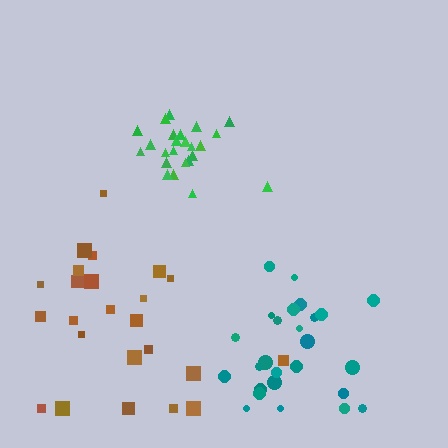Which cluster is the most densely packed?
Green.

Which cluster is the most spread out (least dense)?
Brown.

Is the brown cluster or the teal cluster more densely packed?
Teal.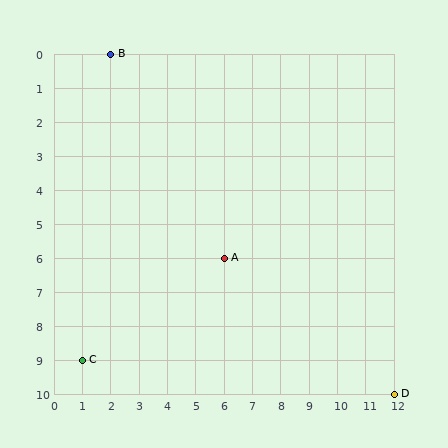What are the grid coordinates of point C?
Point C is at grid coordinates (1, 9).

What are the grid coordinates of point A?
Point A is at grid coordinates (6, 6).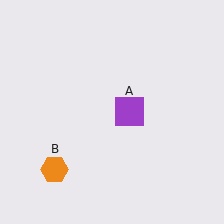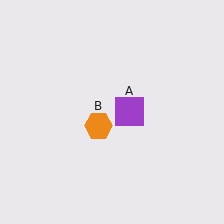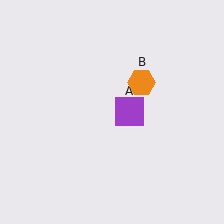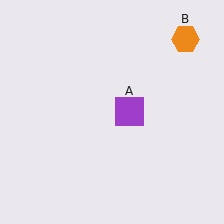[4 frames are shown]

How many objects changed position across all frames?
1 object changed position: orange hexagon (object B).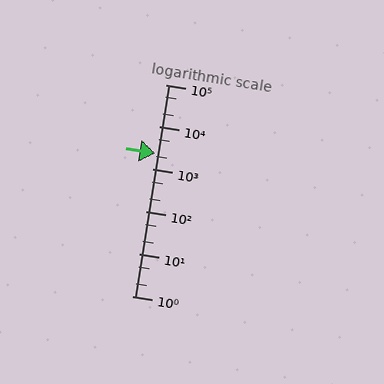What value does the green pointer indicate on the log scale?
The pointer indicates approximately 2400.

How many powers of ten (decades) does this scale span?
The scale spans 5 decades, from 1 to 100000.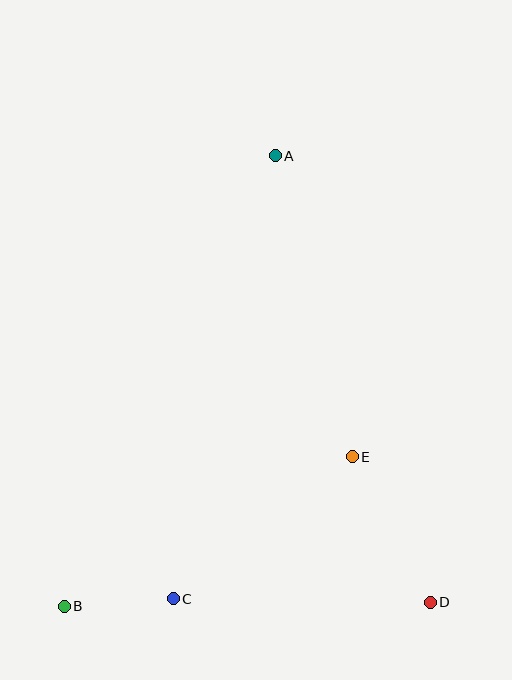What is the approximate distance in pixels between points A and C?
The distance between A and C is approximately 455 pixels.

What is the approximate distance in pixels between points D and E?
The distance between D and E is approximately 165 pixels.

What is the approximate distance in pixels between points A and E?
The distance between A and E is approximately 311 pixels.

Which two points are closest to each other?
Points B and C are closest to each other.